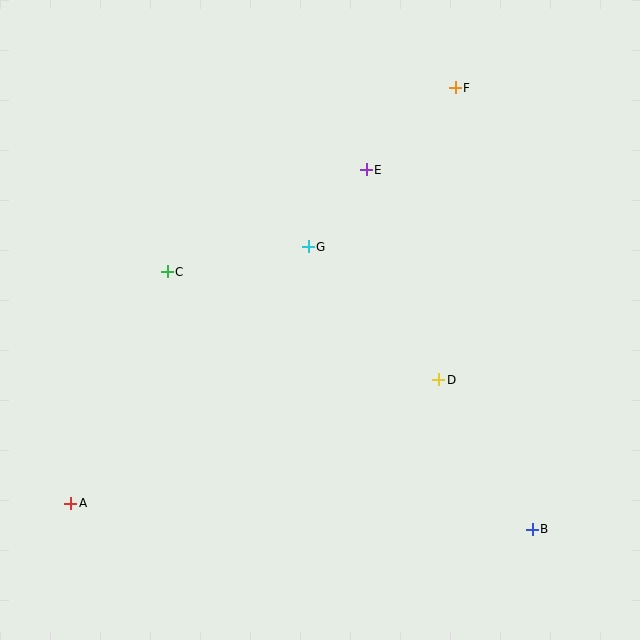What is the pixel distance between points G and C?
The distance between G and C is 143 pixels.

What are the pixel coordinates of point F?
Point F is at (455, 88).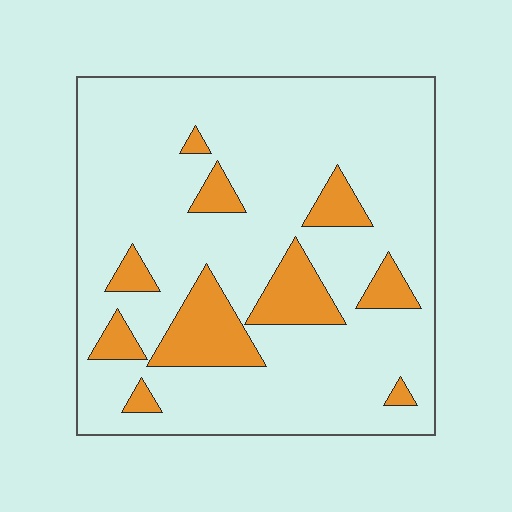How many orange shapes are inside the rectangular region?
10.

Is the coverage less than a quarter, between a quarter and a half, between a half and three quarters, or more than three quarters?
Less than a quarter.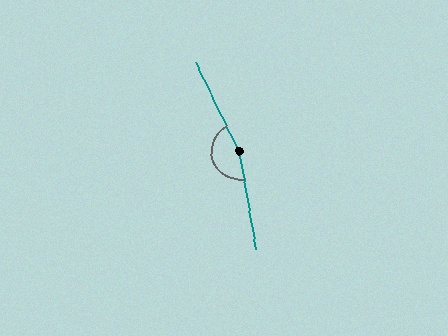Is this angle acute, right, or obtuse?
It is obtuse.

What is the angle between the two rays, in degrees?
Approximately 163 degrees.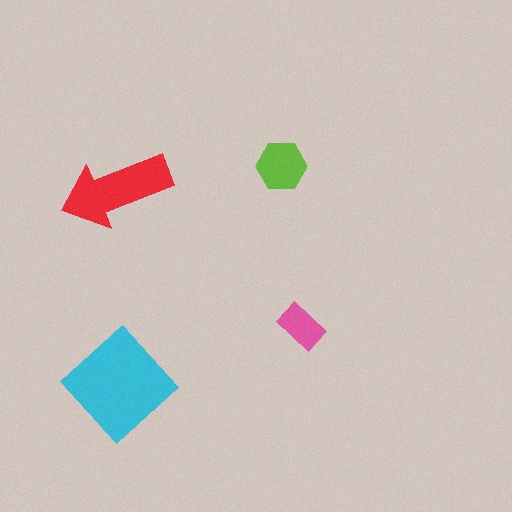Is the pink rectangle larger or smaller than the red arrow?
Smaller.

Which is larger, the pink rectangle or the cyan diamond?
The cyan diamond.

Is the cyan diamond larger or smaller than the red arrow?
Larger.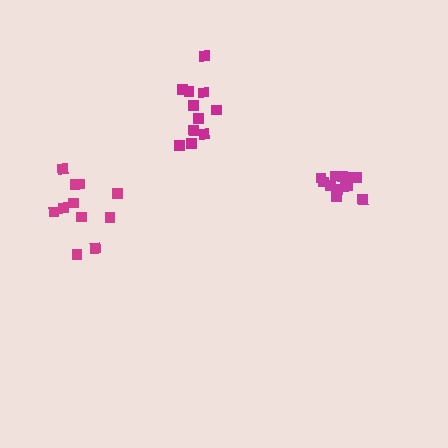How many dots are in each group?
Group 1: 11 dots, Group 2: 11 dots, Group 3: 11 dots (33 total).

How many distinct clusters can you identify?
There are 3 distinct clusters.